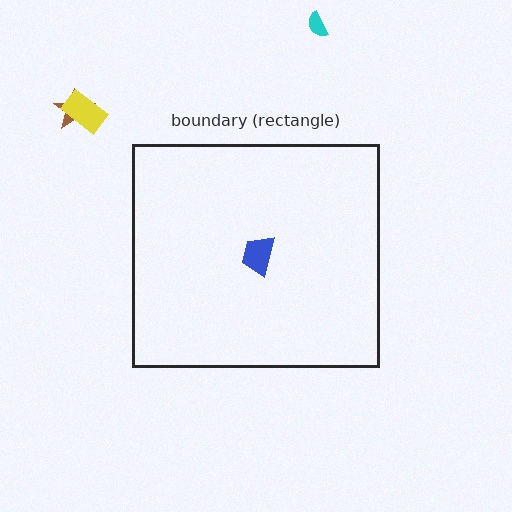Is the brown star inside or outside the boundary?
Outside.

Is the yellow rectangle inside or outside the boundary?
Outside.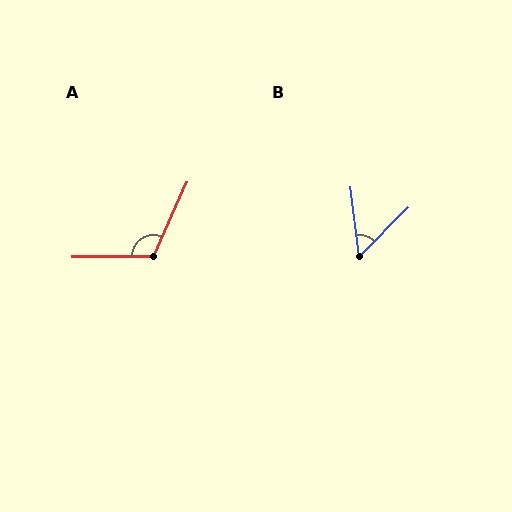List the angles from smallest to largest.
B (51°), A (114°).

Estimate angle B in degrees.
Approximately 51 degrees.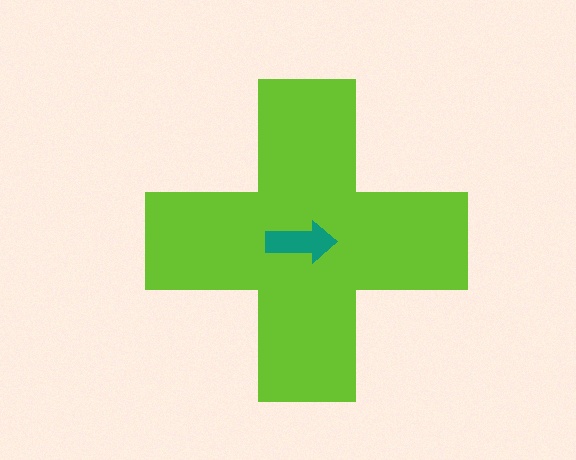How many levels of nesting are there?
2.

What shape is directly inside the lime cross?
The teal arrow.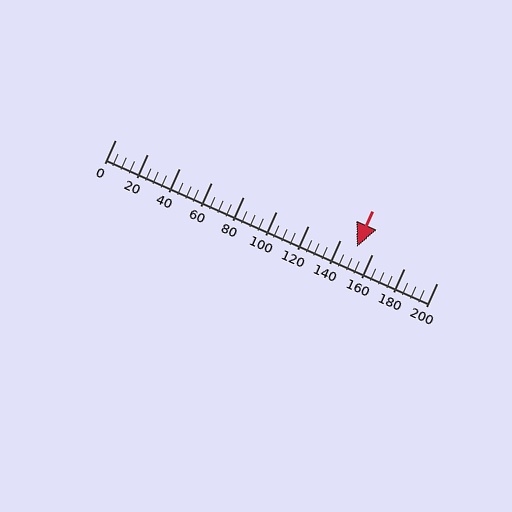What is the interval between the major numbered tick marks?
The major tick marks are spaced 20 units apart.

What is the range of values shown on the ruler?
The ruler shows values from 0 to 200.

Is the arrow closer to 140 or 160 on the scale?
The arrow is closer to 160.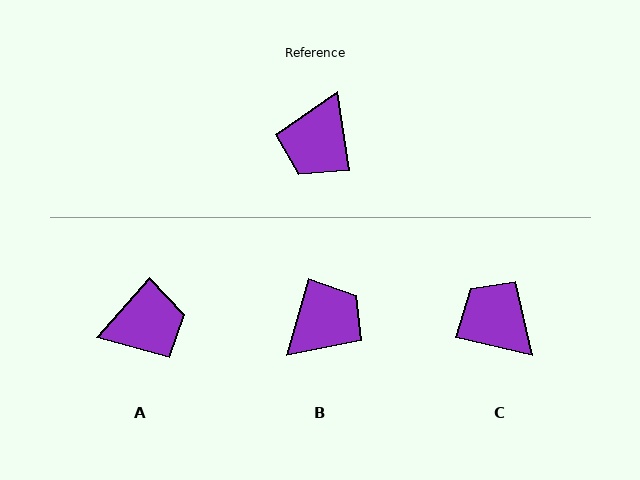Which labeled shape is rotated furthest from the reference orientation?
B, about 156 degrees away.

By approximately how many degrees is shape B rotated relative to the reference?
Approximately 156 degrees counter-clockwise.